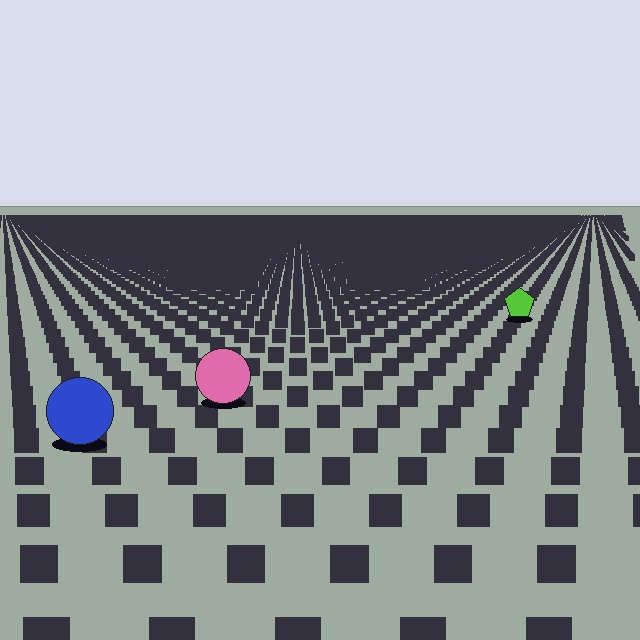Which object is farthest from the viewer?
The lime pentagon is farthest from the viewer. It appears smaller and the ground texture around it is denser.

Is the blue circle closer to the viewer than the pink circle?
Yes. The blue circle is closer — you can tell from the texture gradient: the ground texture is coarser near it.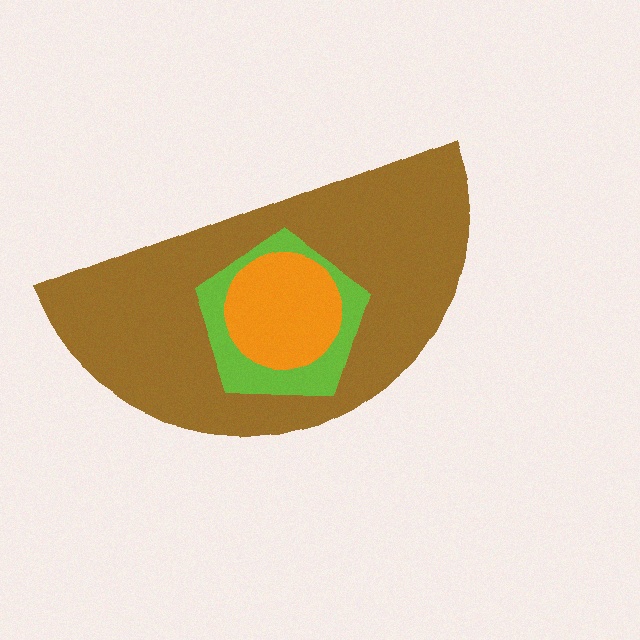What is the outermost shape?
The brown semicircle.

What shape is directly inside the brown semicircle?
The lime pentagon.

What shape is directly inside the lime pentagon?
The orange circle.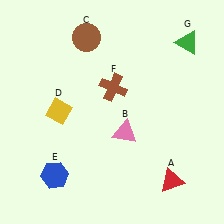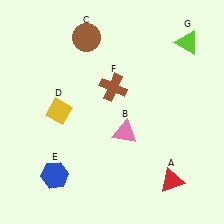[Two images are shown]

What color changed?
The triangle (G) changed from green in Image 1 to lime in Image 2.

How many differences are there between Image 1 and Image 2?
There is 1 difference between the two images.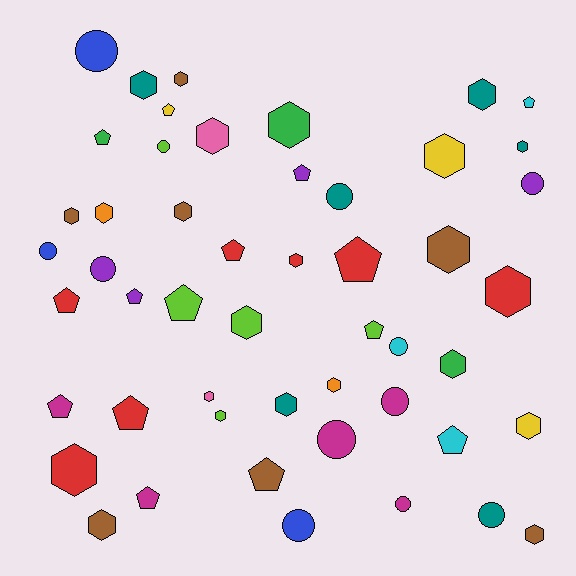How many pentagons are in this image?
There are 15 pentagons.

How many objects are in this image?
There are 50 objects.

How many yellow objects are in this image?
There are 3 yellow objects.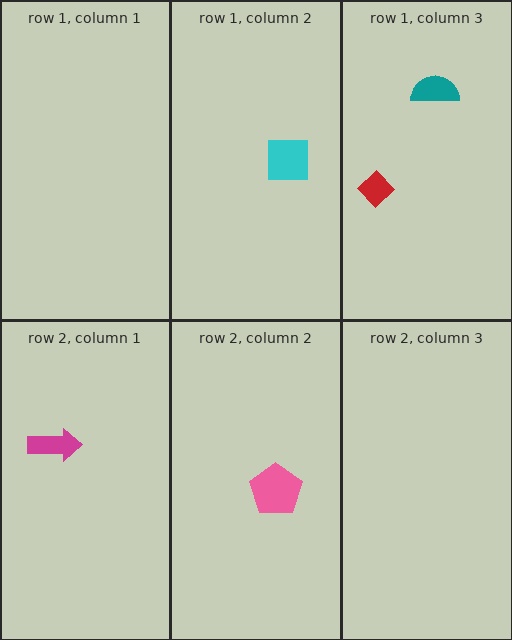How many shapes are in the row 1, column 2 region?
1.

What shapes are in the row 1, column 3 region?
The red diamond, the teal semicircle.